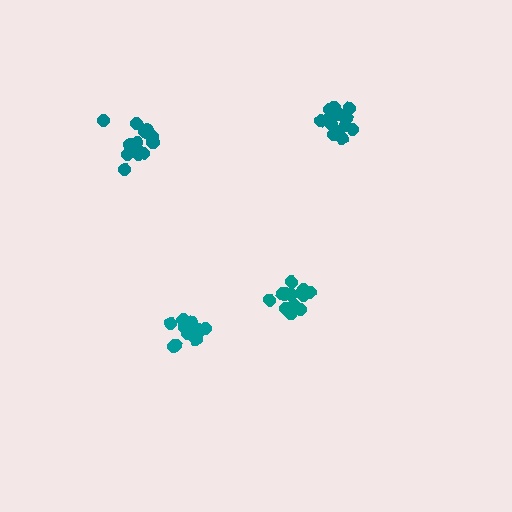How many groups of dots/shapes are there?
There are 4 groups.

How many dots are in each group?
Group 1: 13 dots, Group 2: 14 dots, Group 3: 16 dots, Group 4: 14 dots (57 total).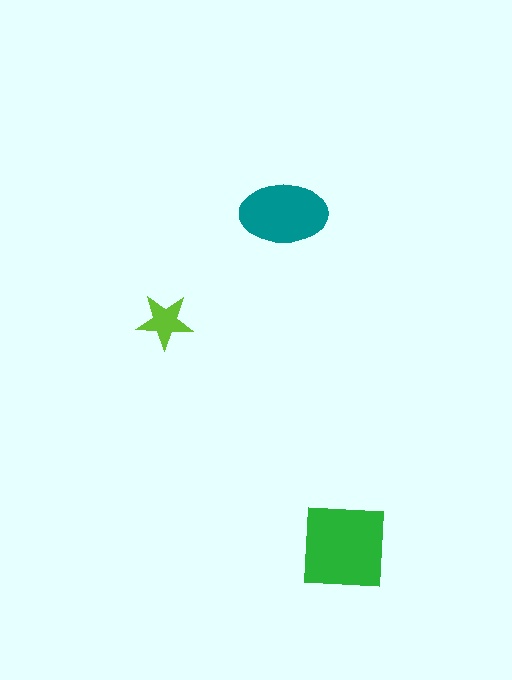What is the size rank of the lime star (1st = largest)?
3rd.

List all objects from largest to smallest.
The green square, the teal ellipse, the lime star.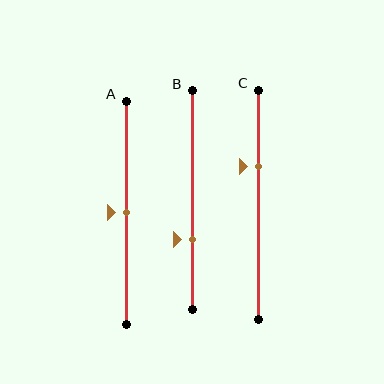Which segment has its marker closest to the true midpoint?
Segment A has its marker closest to the true midpoint.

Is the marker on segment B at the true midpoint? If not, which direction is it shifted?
No, the marker on segment B is shifted downward by about 18% of the segment length.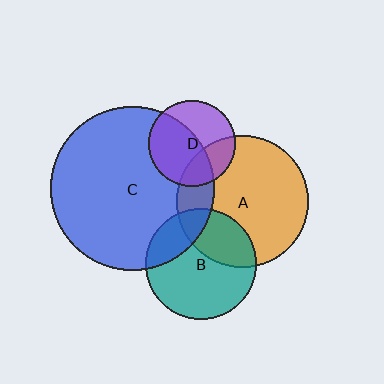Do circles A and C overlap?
Yes.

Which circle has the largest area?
Circle C (blue).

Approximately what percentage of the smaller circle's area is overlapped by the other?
Approximately 20%.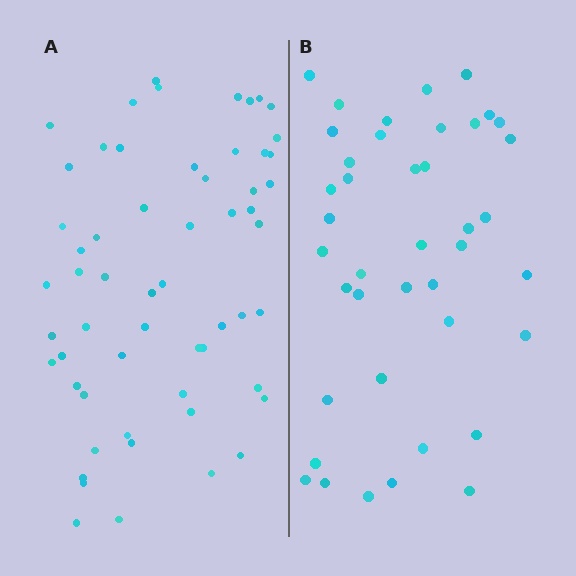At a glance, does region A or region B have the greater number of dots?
Region A (the left region) has more dots.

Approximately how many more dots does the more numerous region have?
Region A has approximately 15 more dots than region B.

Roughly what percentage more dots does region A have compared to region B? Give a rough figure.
About 40% more.